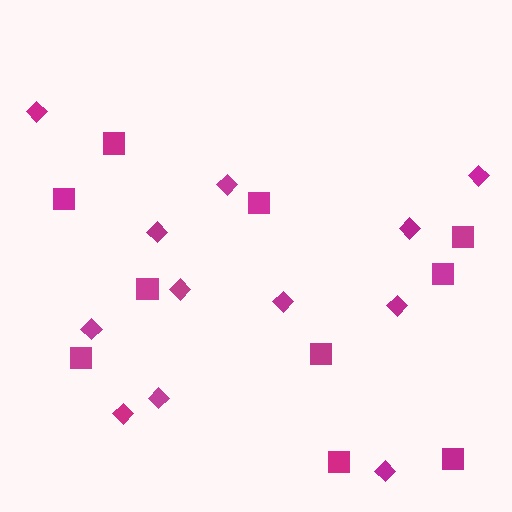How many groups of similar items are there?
There are 2 groups: one group of squares (10) and one group of diamonds (12).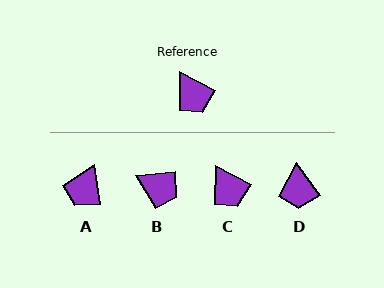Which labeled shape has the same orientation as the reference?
C.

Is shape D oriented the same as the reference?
No, it is off by about 27 degrees.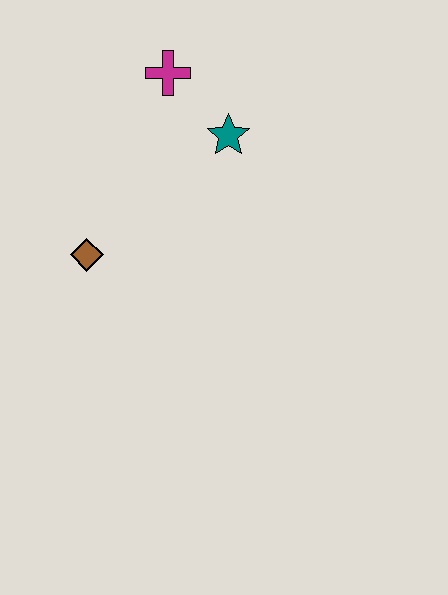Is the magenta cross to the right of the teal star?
No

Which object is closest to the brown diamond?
The teal star is closest to the brown diamond.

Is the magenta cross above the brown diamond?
Yes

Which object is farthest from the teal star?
The brown diamond is farthest from the teal star.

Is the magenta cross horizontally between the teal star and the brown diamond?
Yes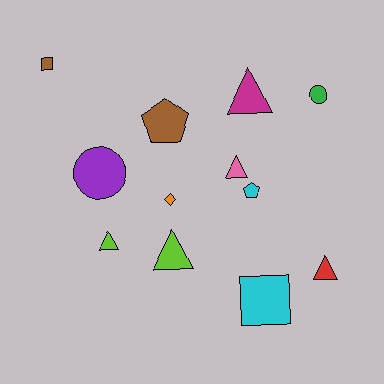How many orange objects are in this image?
There is 1 orange object.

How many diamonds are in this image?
There is 1 diamond.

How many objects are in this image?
There are 12 objects.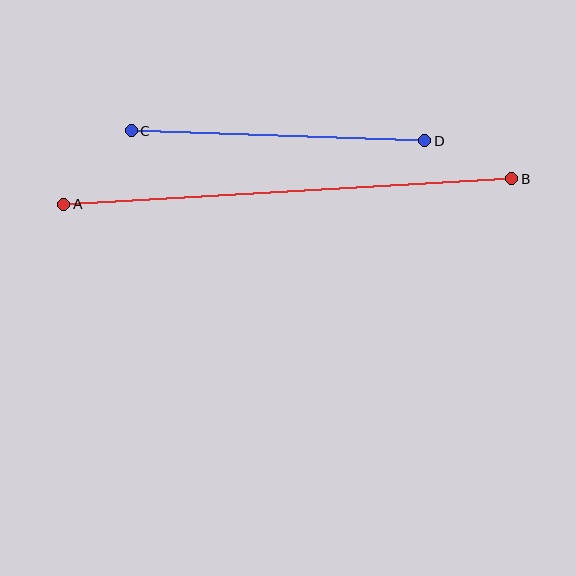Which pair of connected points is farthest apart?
Points A and B are farthest apart.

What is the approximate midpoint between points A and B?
The midpoint is at approximately (288, 192) pixels.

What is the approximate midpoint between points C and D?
The midpoint is at approximately (278, 136) pixels.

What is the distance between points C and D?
The distance is approximately 293 pixels.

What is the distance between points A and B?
The distance is approximately 449 pixels.